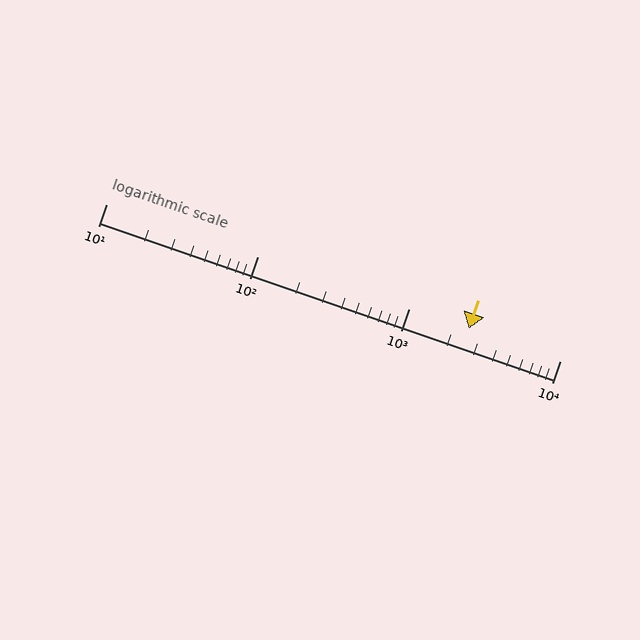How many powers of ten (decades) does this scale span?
The scale spans 3 decades, from 10 to 10000.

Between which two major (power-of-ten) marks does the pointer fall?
The pointer is between 1000 and 10000.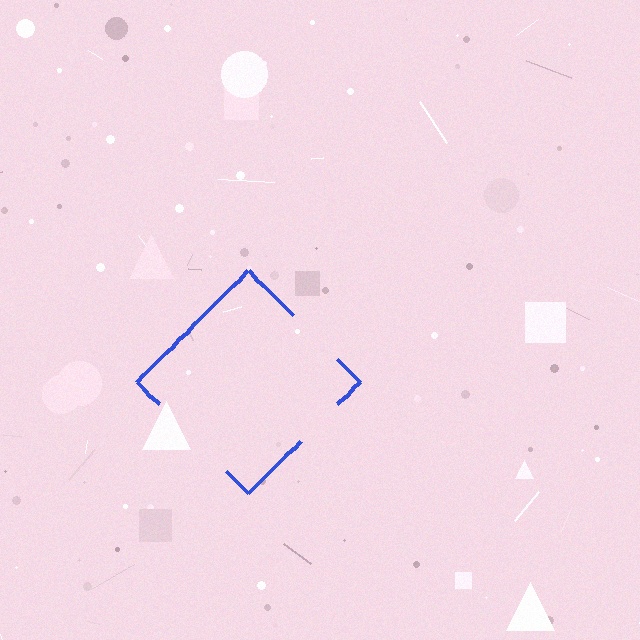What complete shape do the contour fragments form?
The contour fragments form a diamond.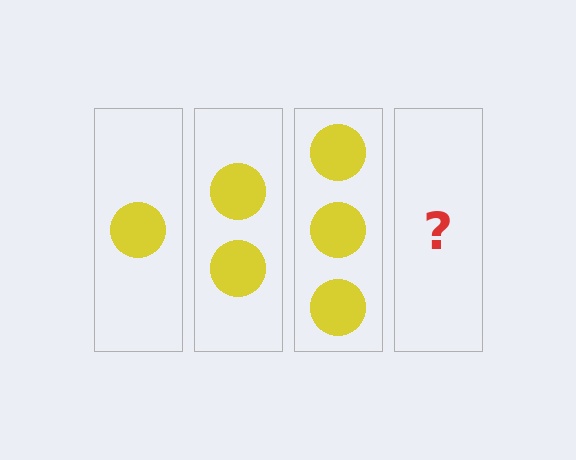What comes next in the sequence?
The next element should be 4 circles.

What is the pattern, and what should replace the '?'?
The pattern is that each step adds one more circle. The '?' should be 4 circles.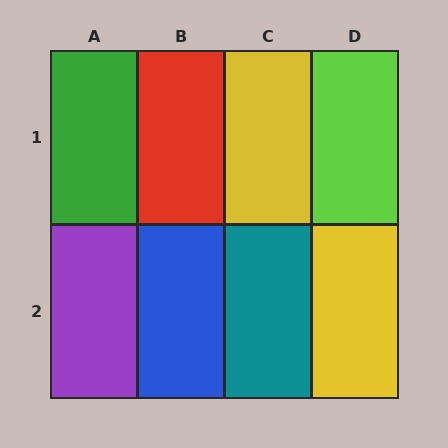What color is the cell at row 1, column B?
Red.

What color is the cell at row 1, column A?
Green.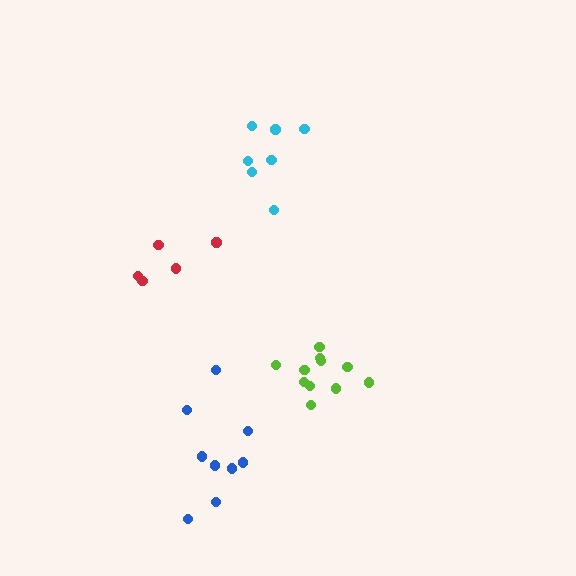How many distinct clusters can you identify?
There are 4 distinct clusters.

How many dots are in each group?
Group 1: 7 dots, Group 2: 11 dots, Group 3: 9 dots, Group 4: 5 dots (32 total).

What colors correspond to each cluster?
The clusters are colored: cyan, lime, blue, red.